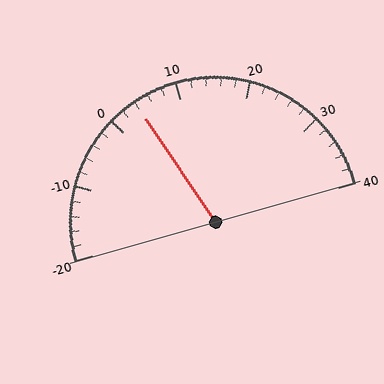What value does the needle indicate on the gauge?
The needle indicates approximately 4.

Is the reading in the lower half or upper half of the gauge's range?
The reading is in the lower half of the range (-20 to 40).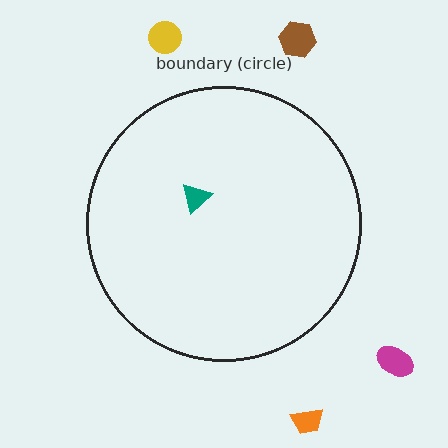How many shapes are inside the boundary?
1 inside, 4 outside.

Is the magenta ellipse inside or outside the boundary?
Outside.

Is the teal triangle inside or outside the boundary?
Inside.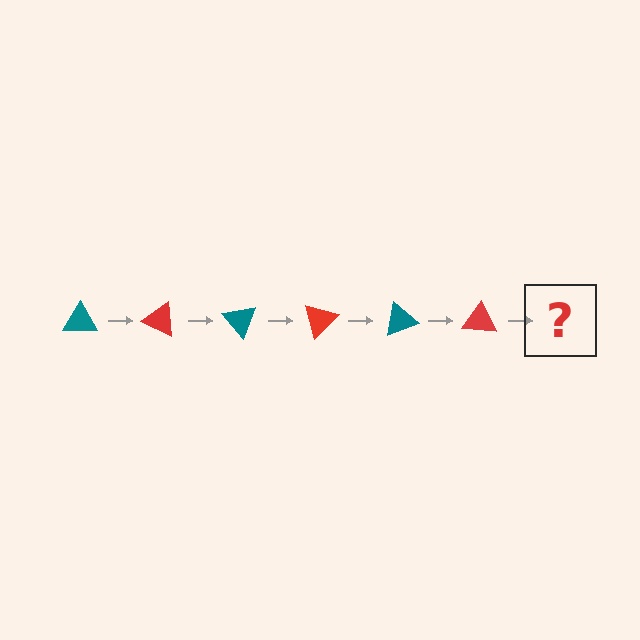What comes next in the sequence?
The next element should be a teal triangle, rotated 150 degrees from the start.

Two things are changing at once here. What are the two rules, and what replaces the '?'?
The two rules are that it rotates 25 degrees each step and the color cycles through teal and red. The '?' should be a teal triangle, rotated 150 degrees from the start.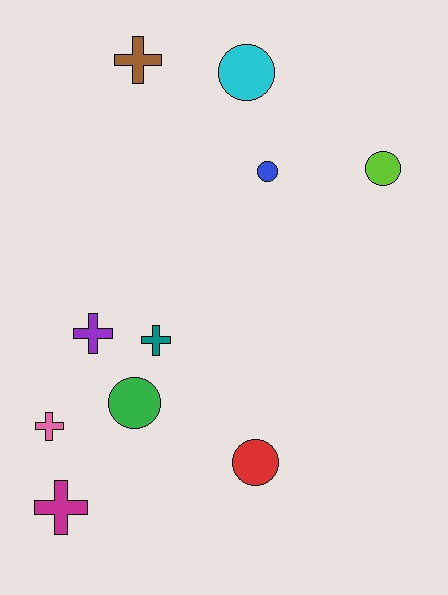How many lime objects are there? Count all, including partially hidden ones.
There is 1 lime object.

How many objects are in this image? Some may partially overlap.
There are 10 objects.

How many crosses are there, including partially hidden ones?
There are 5 crosses.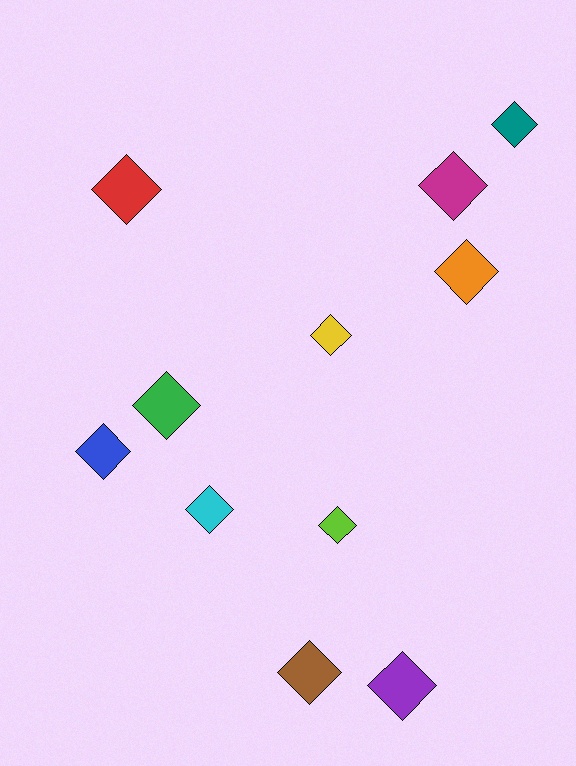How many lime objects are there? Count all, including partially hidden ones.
There is 1 lime object.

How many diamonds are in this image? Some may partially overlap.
There are 11 diamonds.